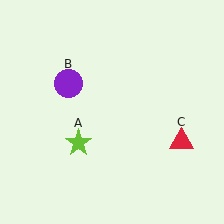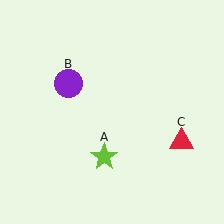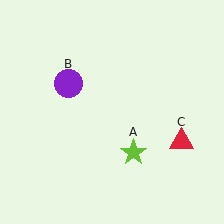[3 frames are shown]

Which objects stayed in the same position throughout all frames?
Purple circle (object B) and red triangle (object C) remained stationary.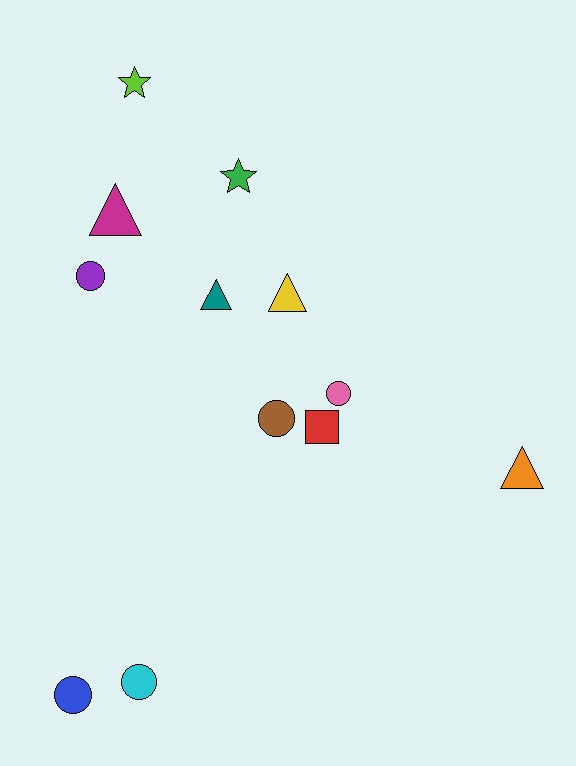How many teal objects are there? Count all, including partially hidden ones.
There is 1 teal object.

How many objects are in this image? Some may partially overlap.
There are 12 objects.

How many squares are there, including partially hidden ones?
There is 1 square.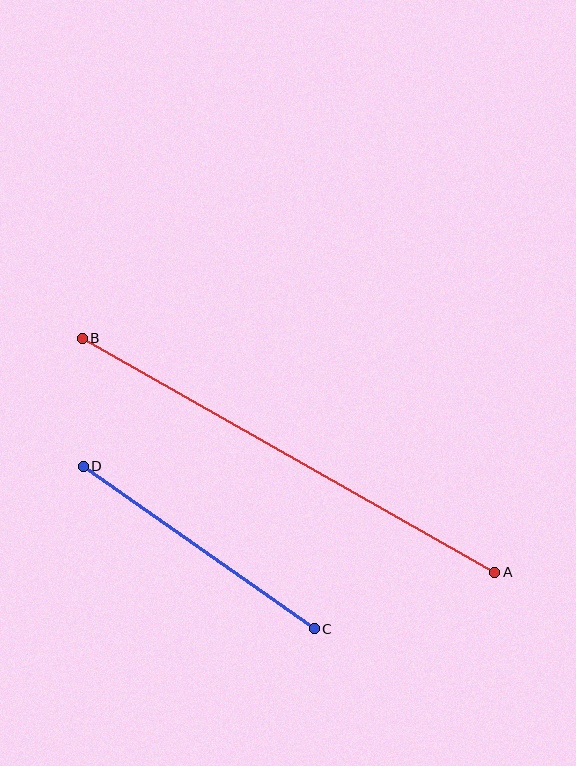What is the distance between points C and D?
The distance is approximately 282 pixels.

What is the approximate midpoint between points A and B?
The midpoint is at approximately (288, 455) pixels.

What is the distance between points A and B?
The distance is approximately 474 pixels.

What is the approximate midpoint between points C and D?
The midpoint is at approximately (199, 548) pixels.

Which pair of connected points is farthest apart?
Points A and B are farthest apart.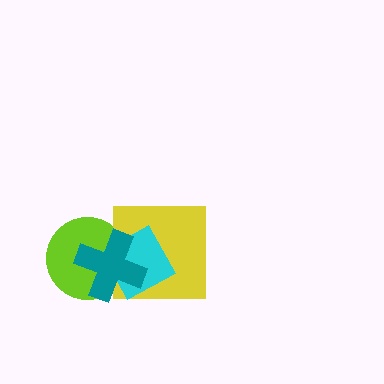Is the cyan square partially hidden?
Yes, it is partially covered by another shape.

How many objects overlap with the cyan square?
3 objects overlap with the cyan square.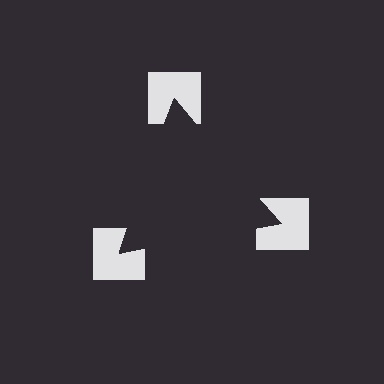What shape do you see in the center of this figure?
An illusory triangle — its edges are inferred from the aligned wedge cuts in the notched squares, not physically drawn.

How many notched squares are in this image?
There are 3 — one at each vertex of the illusory triangle.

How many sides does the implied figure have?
3 sides.